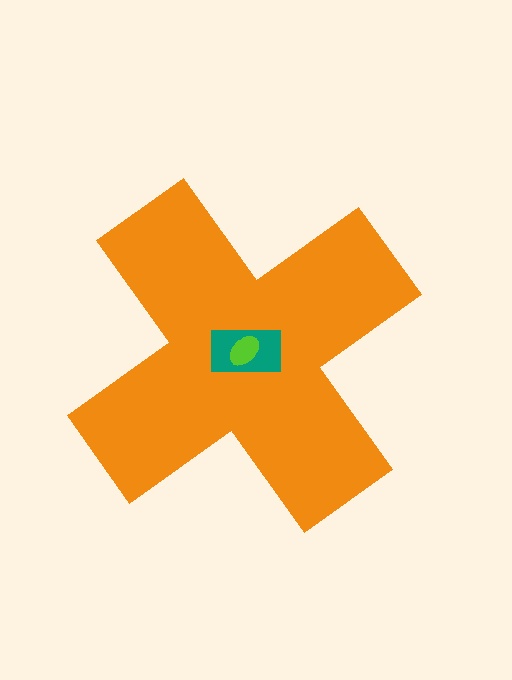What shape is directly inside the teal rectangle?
The lime ellipse.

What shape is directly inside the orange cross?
The teal rectangle.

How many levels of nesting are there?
3.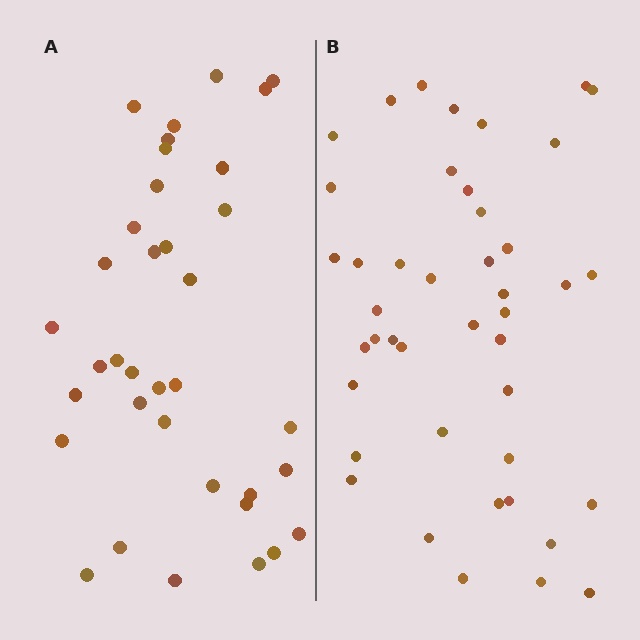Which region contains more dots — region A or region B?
Region B (the right region) has more dots.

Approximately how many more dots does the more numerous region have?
Region B has roughly 8 or so more dots than region A.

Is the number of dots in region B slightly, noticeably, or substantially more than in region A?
Region B has only slightly more — the two regions are fairly close. The ratio is roughly 1.2 to 1.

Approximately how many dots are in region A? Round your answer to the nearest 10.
About 40 dots. (The exact count is 36, which rounds to 40.)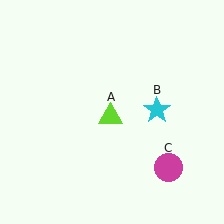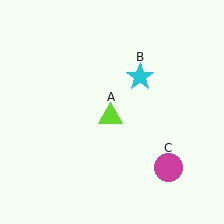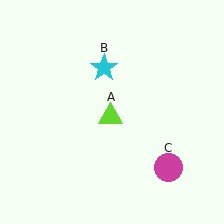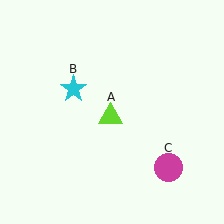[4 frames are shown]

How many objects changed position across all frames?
1 object changed position: cyan star (object B).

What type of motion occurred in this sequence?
The cyan star (object B) rotated counterclockwise around the center of the scene.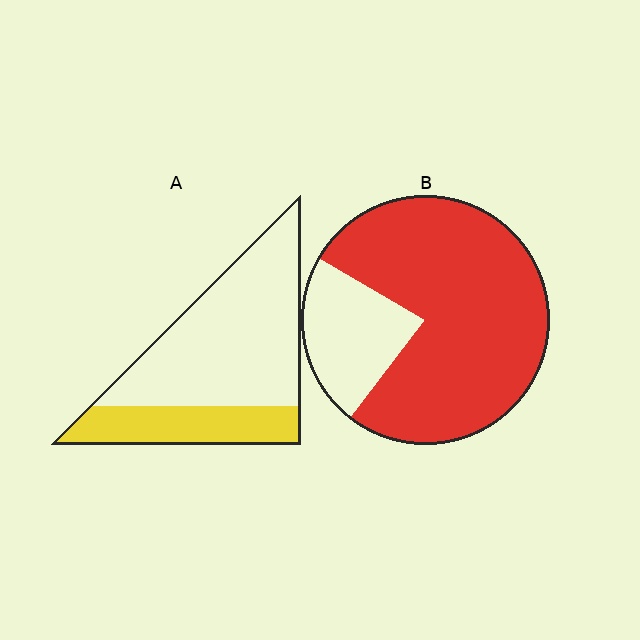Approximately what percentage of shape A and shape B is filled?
A is approximately 30% and B is approximately 75%.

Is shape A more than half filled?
No.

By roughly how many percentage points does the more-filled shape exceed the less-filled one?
By roughly 50 percentage points (B over A).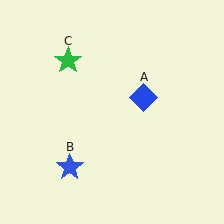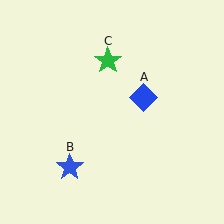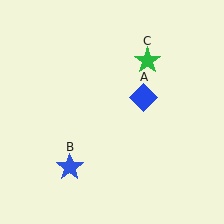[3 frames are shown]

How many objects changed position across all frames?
1 object changed position: green star (object C).